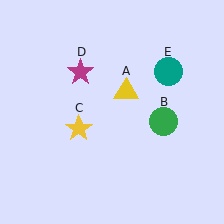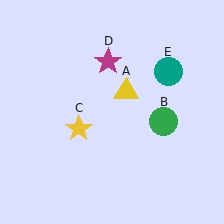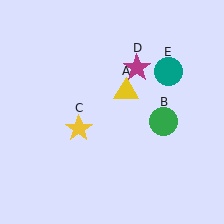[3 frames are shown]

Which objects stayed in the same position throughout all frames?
Yellow triangle (object A) and green circle (object B) and yellow star (object C) and teal circle (object E) remained stationary.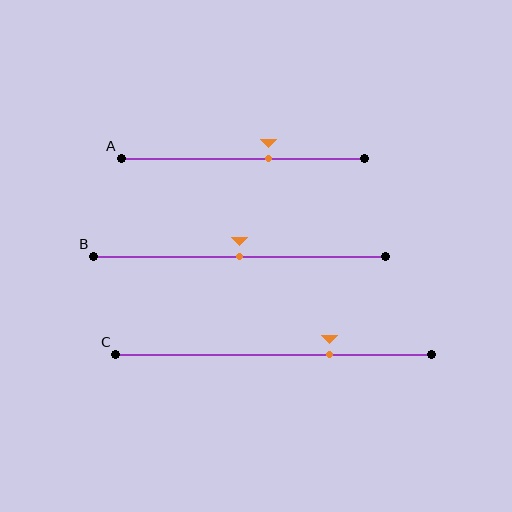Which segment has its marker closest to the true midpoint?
Segment B has its marker closest to the true midpoint.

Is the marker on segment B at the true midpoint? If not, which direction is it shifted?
Yes, the marker on segment B is at the true midpoint.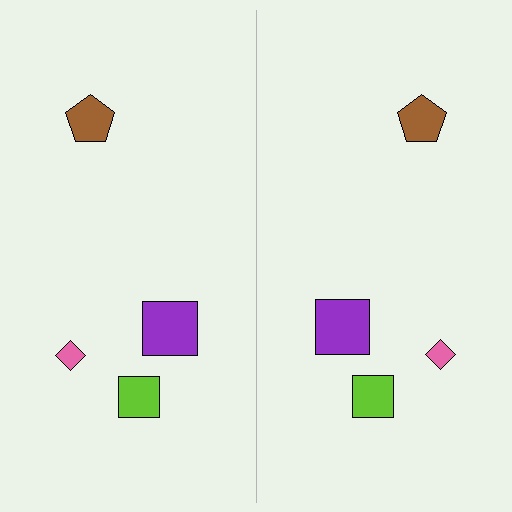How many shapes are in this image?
There are 8 shapes in this image.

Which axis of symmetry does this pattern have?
The pattern has a vertical axis of symmetry running through the center of the image.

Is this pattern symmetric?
Yes, this pattern has bilateral (reflection) symmetry.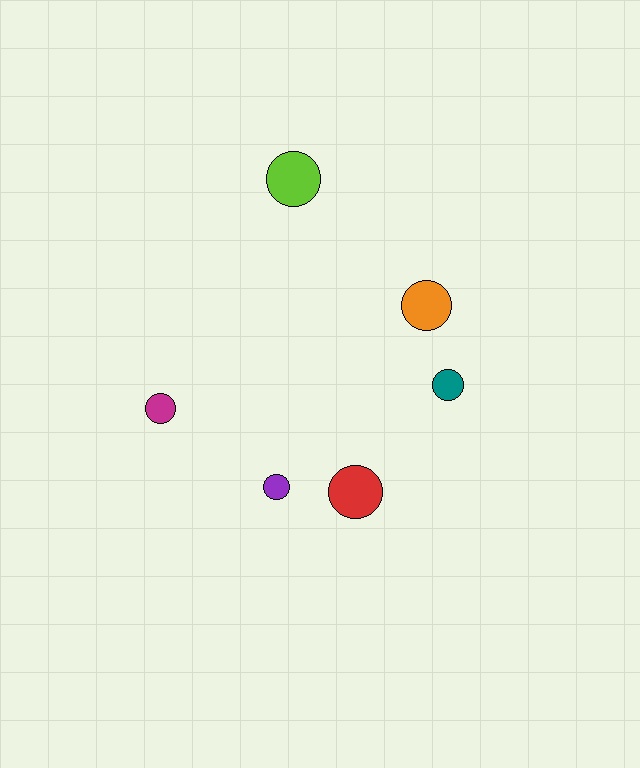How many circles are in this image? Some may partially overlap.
There are 6 circles.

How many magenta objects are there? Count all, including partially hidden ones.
There is 1 magenta object.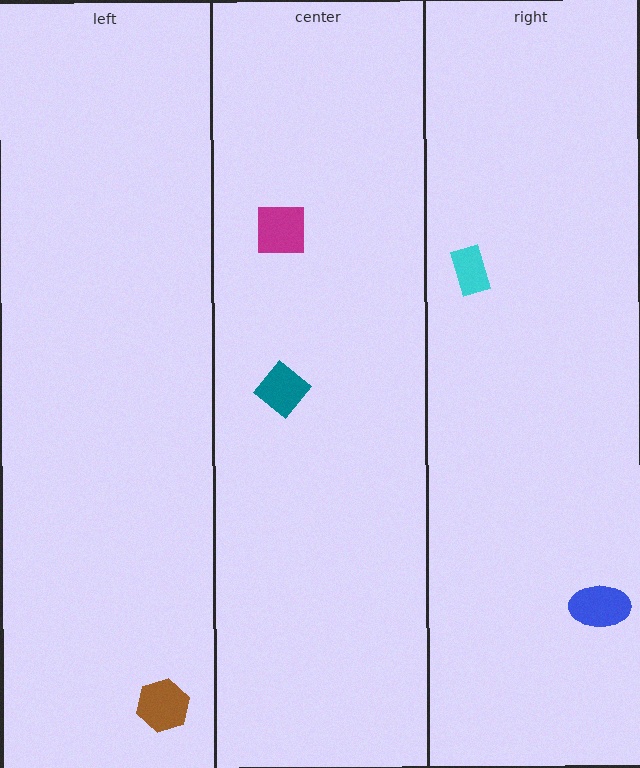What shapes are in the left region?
The brown hexagon.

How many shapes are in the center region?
2.